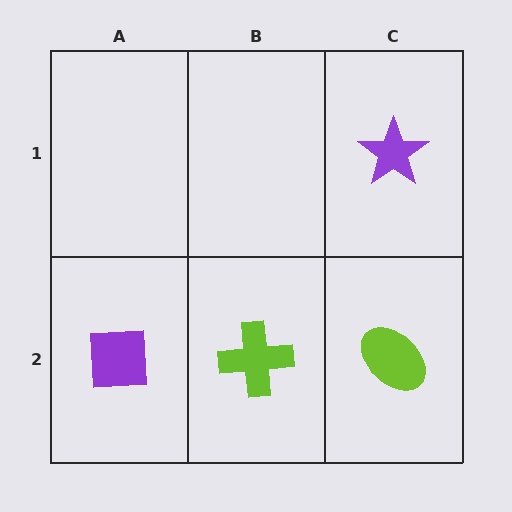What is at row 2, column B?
A lime cross.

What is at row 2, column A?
A purple square.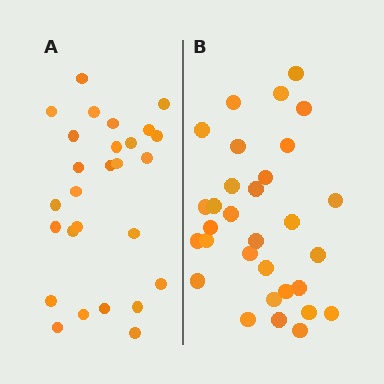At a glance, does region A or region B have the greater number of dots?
Region B (the right region) has more dots.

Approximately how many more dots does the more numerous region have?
Region B has about 4 more dots than region A.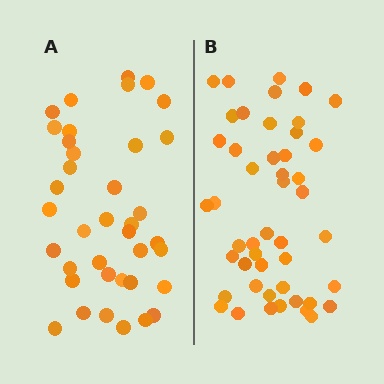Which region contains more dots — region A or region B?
Region B (the right region) has more dots.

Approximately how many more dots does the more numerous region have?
Region B has roughly 8 or so more dots than region A.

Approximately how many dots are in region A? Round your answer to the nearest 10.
About 40 dots. (The exact count is 38, which rounds to 40.)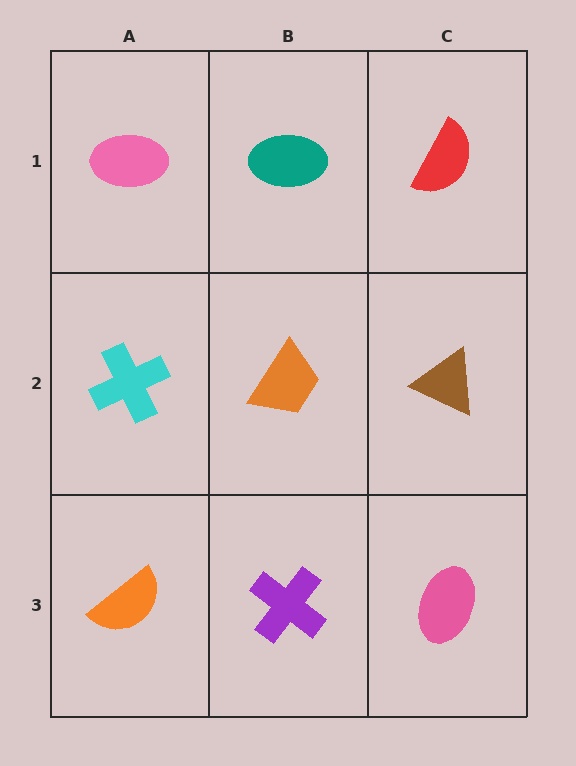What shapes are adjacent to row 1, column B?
An orange trapezoid (row 2, column B), a pink ellipse (row 1, column A), a red semicircle (row 1, column C).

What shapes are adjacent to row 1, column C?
A brown triangle (row 2, column C), a teal ellipse (row 1, column B).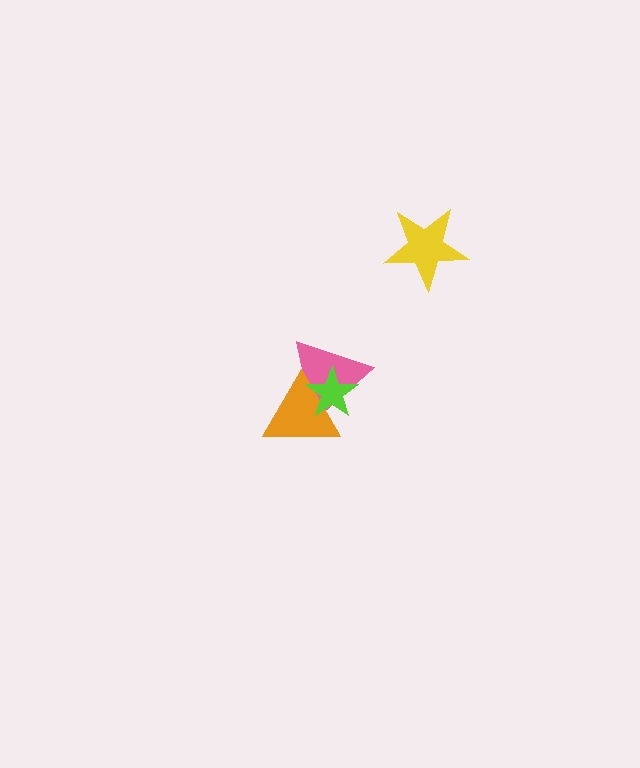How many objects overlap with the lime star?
2 objects overlap with the lime star.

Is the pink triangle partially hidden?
Yes, it is partially covered by another shape.